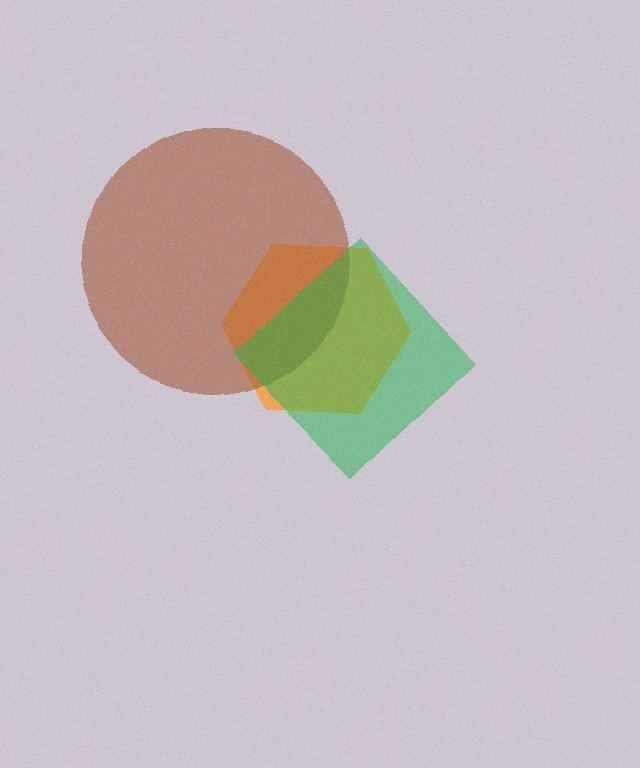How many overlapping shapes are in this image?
There are 3 overlapping shapes in the image.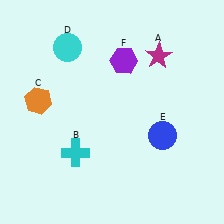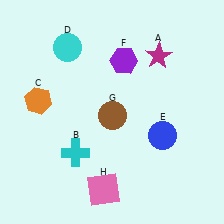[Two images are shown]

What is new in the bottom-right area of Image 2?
A brown circle (G) was added in the bottom-right area of Image 2.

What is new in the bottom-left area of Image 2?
A pink square (H) was added in the bottom-left area of Image 2.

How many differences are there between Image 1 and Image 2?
There are 2 differences between the two images.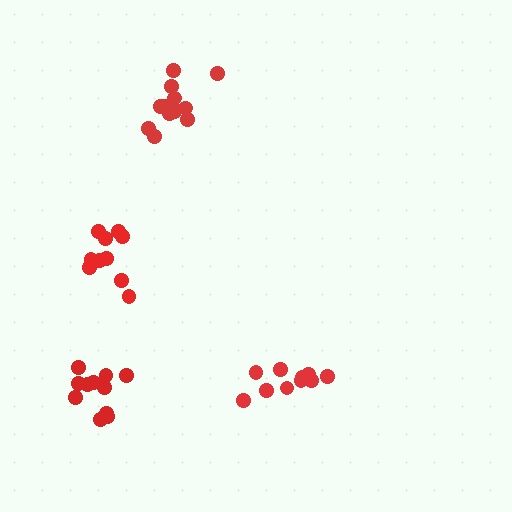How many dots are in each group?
Group 1: 10 dots, Group 2: 10 dots, Group 3: 13 dots, Group 4: 11 dots (44 total).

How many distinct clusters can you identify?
There are 4 distinct clusters.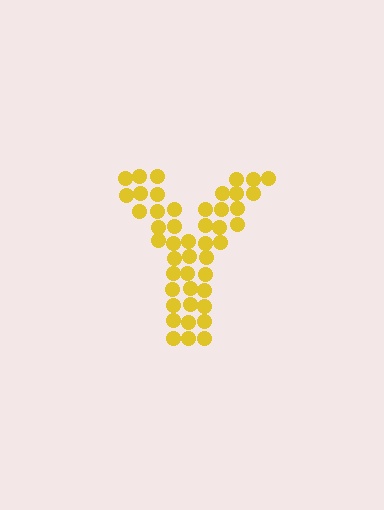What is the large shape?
The large shape is the letter Y.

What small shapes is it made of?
It is made of small circles.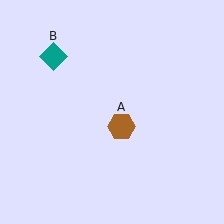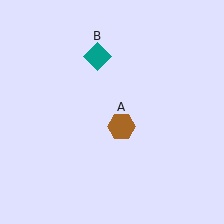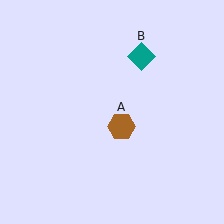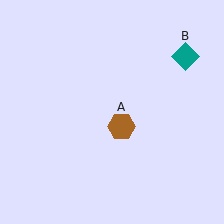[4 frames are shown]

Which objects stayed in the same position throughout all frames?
Brown hexagon (object A) remained stationary.